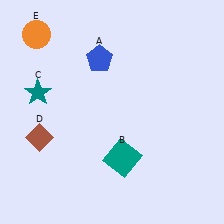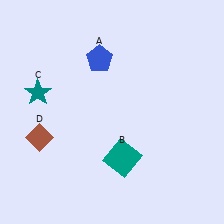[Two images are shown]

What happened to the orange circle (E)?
The orange circle (E) was removed in Image 2. It was in the top-left area of Image 1.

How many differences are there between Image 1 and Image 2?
There is 1 difference between the two images.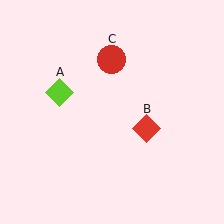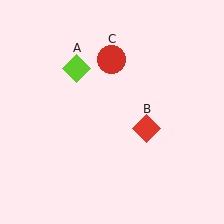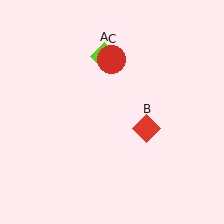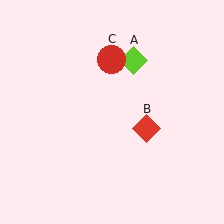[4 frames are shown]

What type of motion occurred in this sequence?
The lime diamond (object A) rotated clockwise around the center of the scene.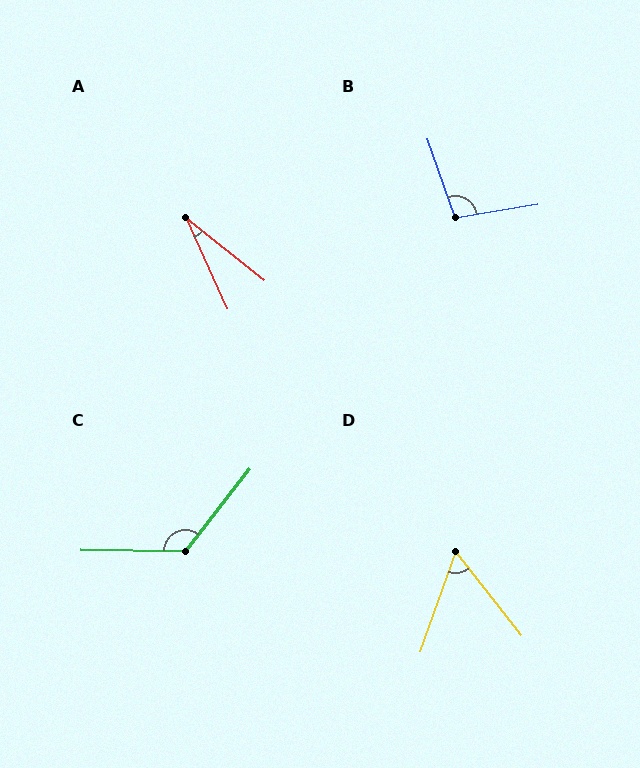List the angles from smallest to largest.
A (28°), D (57°), B (100°), C (127°).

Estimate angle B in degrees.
Approximately 100 degrees.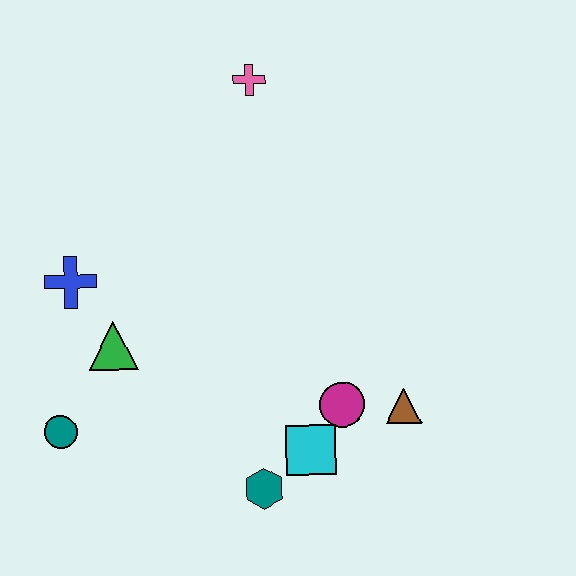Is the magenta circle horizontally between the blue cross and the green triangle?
No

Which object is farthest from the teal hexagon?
The pink cross is farthest from the teal hexagon.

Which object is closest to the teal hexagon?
The cyan square is closest to the teal hexagon.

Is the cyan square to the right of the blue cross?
Yes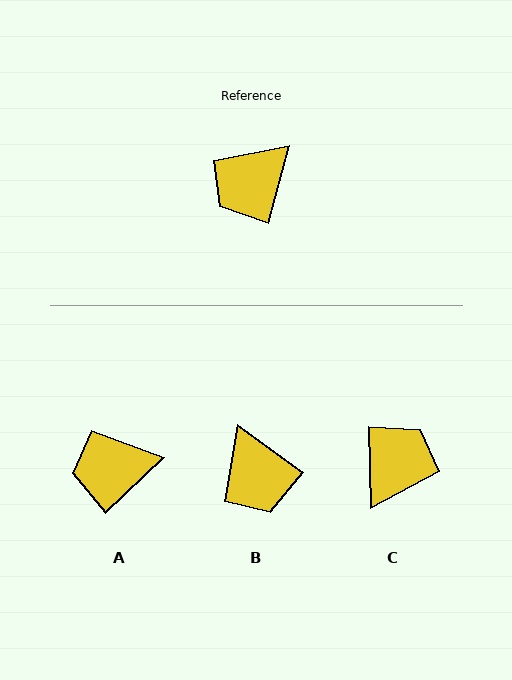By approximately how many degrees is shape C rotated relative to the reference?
Approximately 163 degrees clockwise.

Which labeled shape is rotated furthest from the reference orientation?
C, about 163 degrees away.